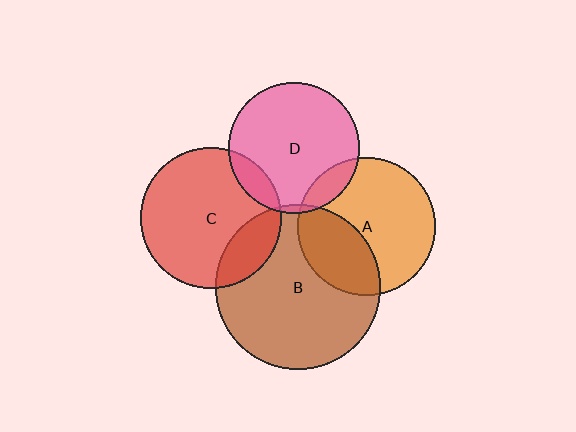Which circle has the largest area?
Circle B (brown).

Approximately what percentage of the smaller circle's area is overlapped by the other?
Approximately 10%.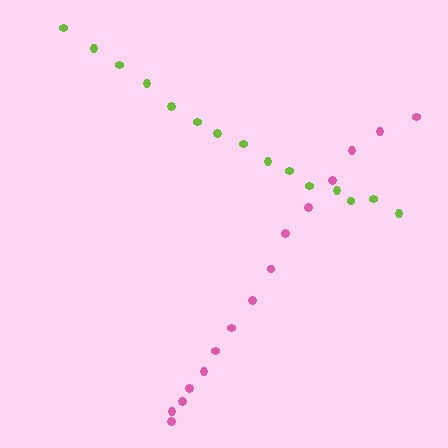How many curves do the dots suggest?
There are 2 distinct paths.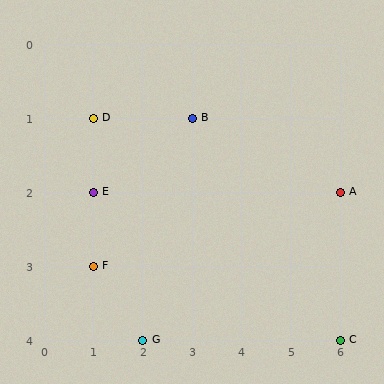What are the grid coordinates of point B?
Point B is at grid coordinates (3, 1).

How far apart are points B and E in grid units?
Points B and E are 2 columns and 1 row apart (about 2.2 grid units diagonally).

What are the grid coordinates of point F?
Point F is at grid coordinates (1, 3).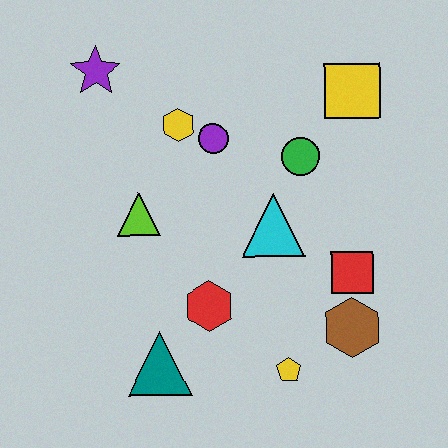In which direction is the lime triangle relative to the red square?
The lime triangle is to the left of the red square.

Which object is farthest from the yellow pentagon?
The purple star is farthest from the yellow pentagon.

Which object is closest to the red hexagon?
The teal triangle is closest to the red hexagon.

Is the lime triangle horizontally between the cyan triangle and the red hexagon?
No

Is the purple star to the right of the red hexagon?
No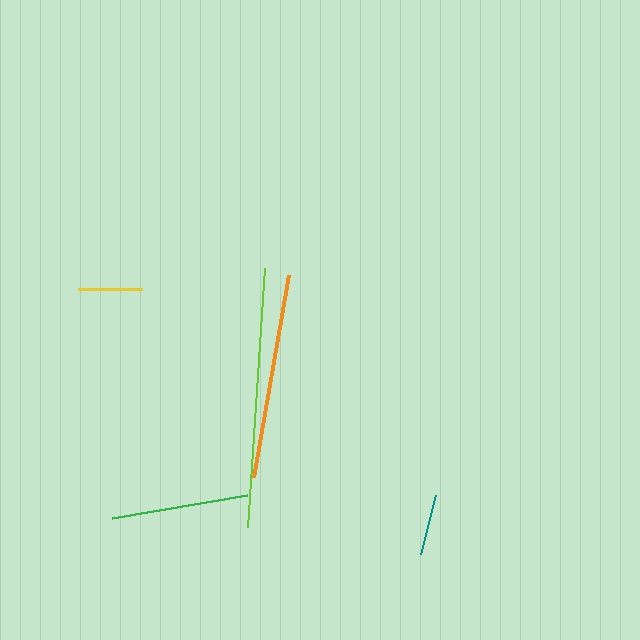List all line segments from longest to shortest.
From longest to shortest: lime, orange, green, yellow, teal.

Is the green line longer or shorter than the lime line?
The lime line is longer than the green line.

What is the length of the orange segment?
The orange segment is approximately 205 pixels long.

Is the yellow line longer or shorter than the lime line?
The lime line is longer than the yellow line.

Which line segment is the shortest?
The teal line is the shortest at approximately 61 pixels.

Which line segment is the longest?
The lime line is the longest at approximately 259 pixels.